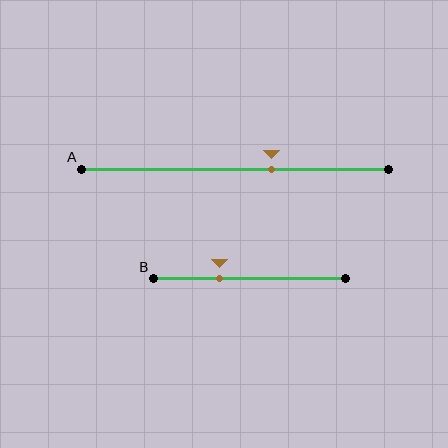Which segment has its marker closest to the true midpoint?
Segment A has its marker closest to the true midpoint.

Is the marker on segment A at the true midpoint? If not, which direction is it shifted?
No, the marker on segment A is shifted to the right by about 12% of the segment length.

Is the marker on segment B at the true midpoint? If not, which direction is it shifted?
No, the marker on segment B is shifted to the left by about 16% of the segment length.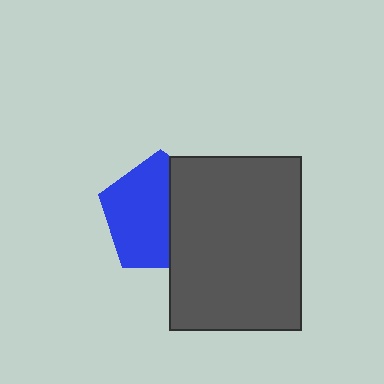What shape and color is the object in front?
The object in front is a dark gray rectangle.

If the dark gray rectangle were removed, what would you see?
You would see the complete blue pentagon.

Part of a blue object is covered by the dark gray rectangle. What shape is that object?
It is a pentagon.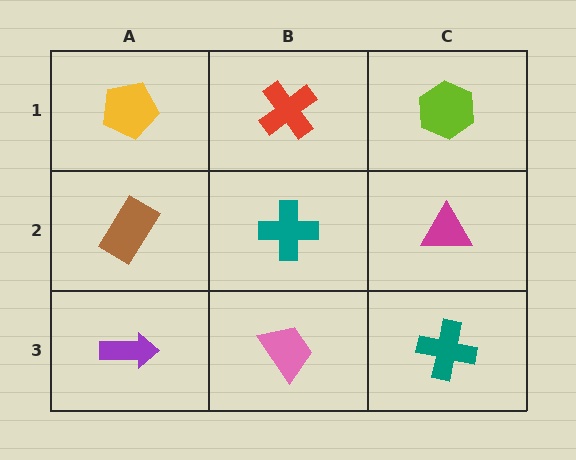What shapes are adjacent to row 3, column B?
A teal cross (row 2, column B), a purple arrow (row 3, column A), a teal cross (row 3, column C).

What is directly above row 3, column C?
A magenta triangle.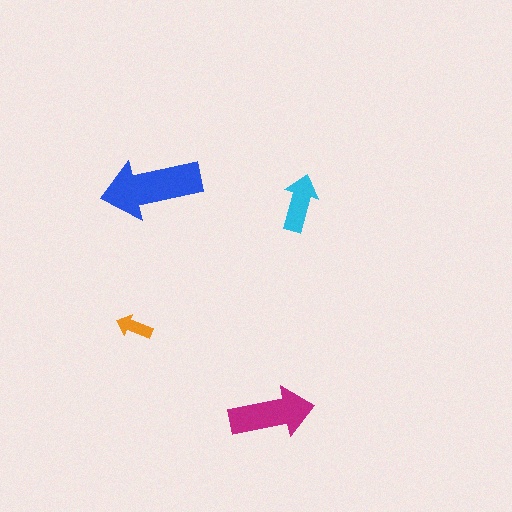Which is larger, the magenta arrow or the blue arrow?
The blue one.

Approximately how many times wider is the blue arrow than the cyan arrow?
About 1.5 times wider.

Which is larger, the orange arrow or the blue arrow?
The blue one.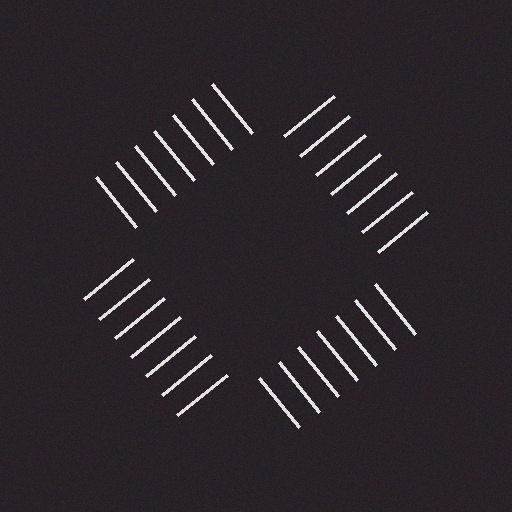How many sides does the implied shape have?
4 sides — the line-ends trace a square.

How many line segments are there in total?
28 — 7 along each of the 4 edges.